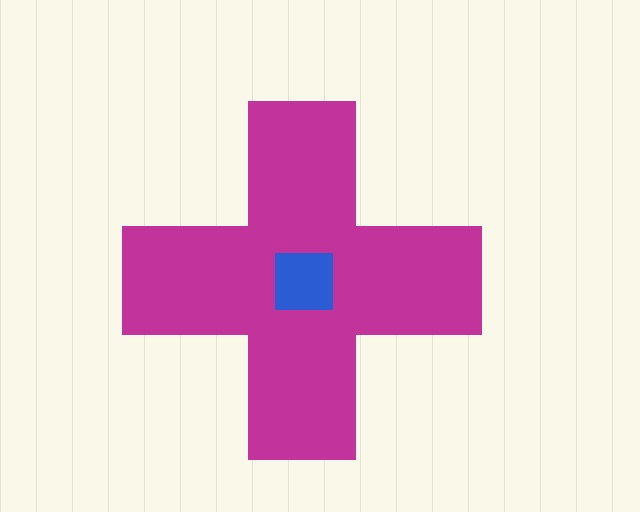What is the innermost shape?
The blue square.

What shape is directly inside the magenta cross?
The blue square.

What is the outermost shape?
The magenta cross.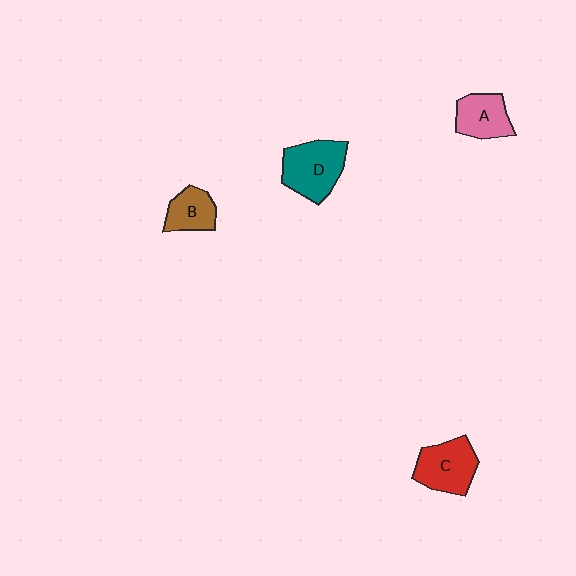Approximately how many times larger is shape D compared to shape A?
Approximately 1.4 times.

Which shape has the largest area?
Shape D (teal).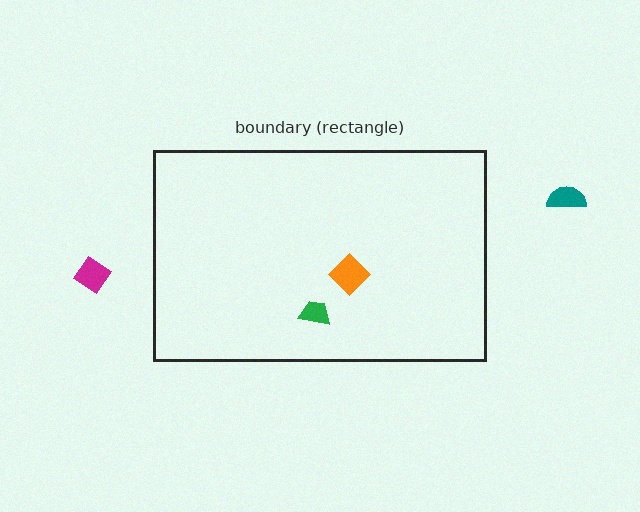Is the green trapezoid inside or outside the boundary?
Inside.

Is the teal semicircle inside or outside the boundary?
Outside.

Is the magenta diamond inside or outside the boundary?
Outside.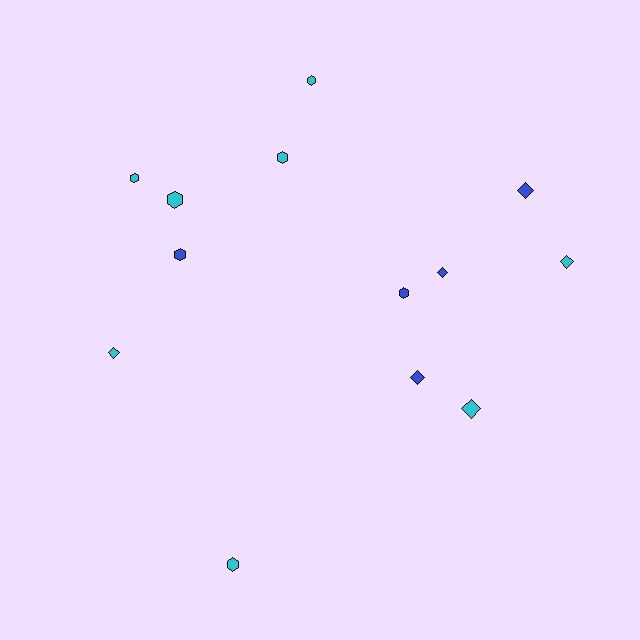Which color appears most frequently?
Cyan, with 8 objects.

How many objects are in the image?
There are 13 objects.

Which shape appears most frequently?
Hexagon, with 7 objects.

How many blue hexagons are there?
There are 2 blue hexagons.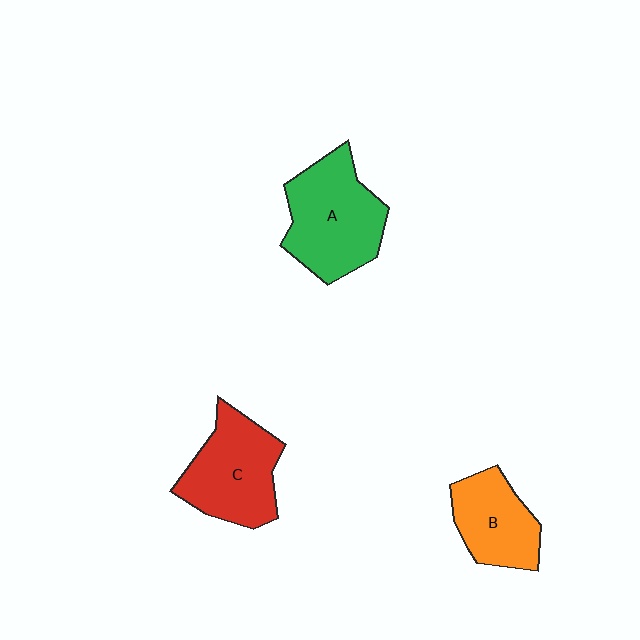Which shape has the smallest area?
Shape B (orange).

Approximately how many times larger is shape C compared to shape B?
Approximately 1.3 times.